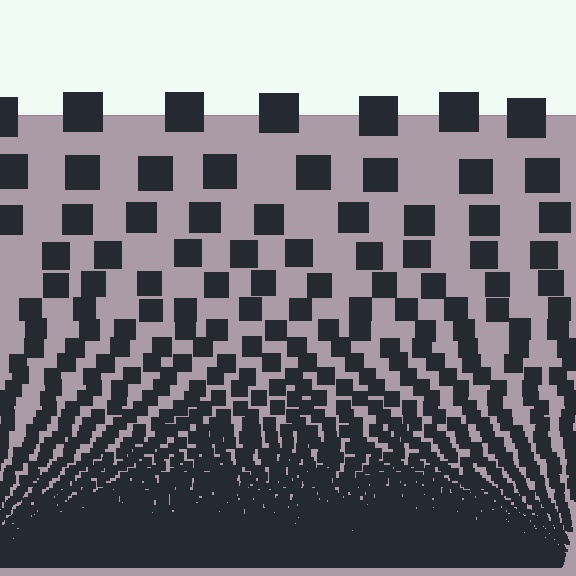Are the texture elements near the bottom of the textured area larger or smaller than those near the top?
Smaller. The gradient is inverted — elements near the bottom are smaller and denser.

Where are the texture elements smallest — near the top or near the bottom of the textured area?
Near the bottom.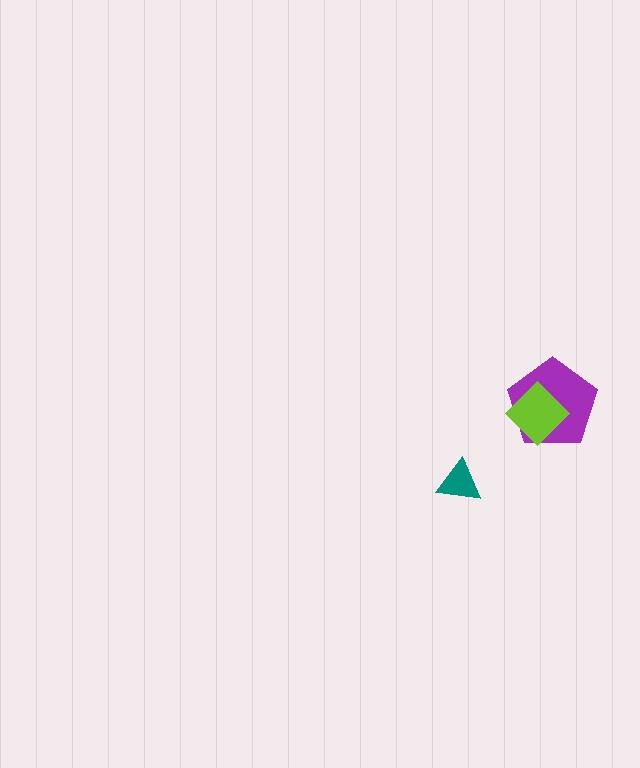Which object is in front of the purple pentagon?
The lime diamond is in front of the purple pentagon.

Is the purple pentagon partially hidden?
Yes, it is partially covered by another shape.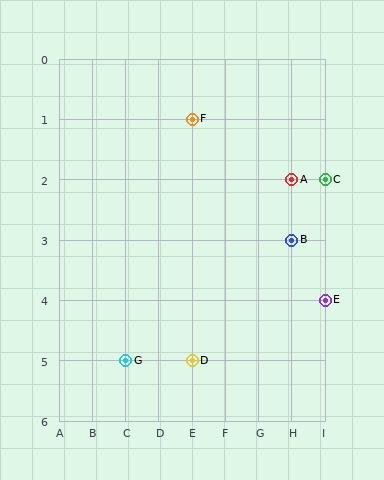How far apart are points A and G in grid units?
Points A and G are 5 columns and 3 rows apart (about 5.8 grid units diagonally).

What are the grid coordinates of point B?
Point B is at grid coordinates (H, 3).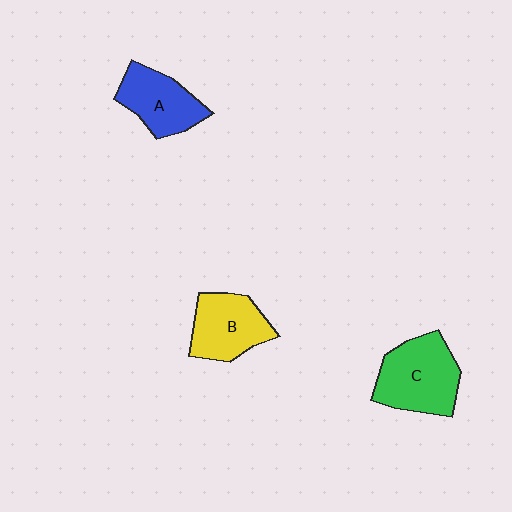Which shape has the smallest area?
Shape A (blue).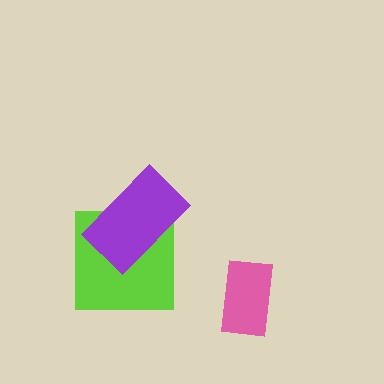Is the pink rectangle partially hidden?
No, no other shape covers it.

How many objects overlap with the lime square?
1 object overlaps with the lime square.